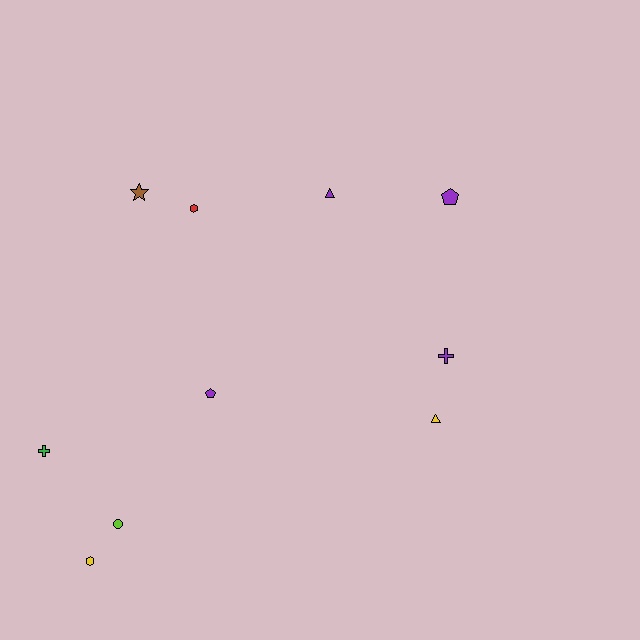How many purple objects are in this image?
There are 4 purple objects.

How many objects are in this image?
There are 10 objects.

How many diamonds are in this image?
There are no diamonds.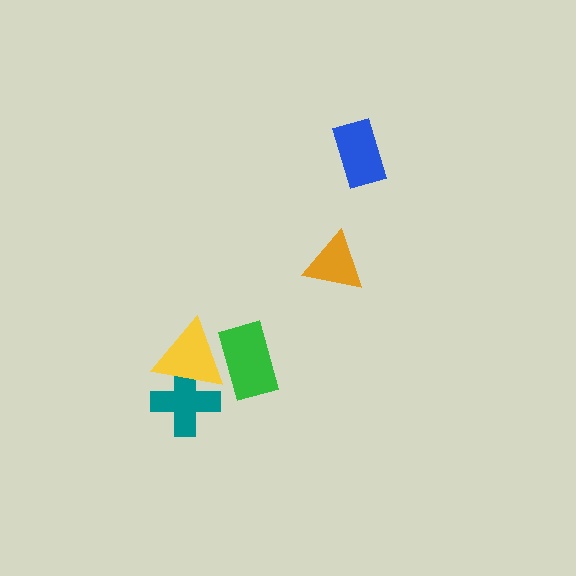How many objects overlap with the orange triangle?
0 objects overlap with the orange triangle.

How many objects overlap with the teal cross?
1 object overlaps with the teal cross.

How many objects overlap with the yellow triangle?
2 objects overlap with the yellow triangle.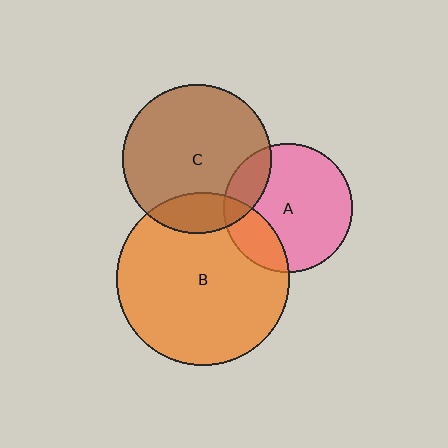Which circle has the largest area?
Circle B (orange).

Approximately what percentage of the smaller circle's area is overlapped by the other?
Approximately 15%.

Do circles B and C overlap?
Yes.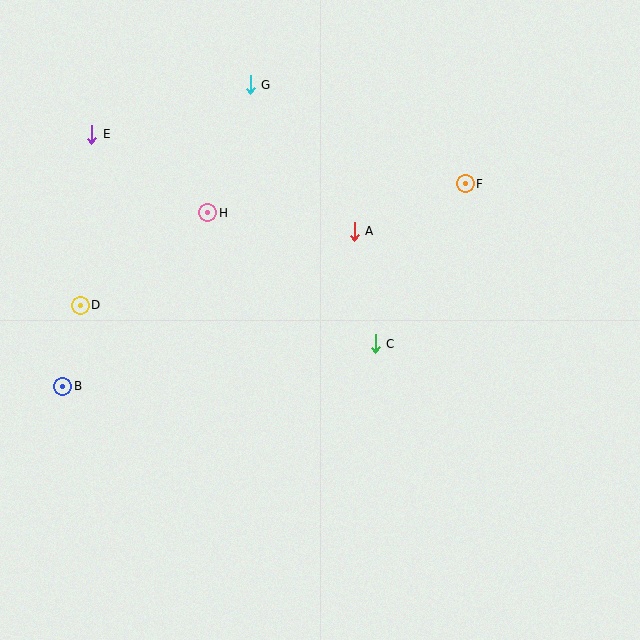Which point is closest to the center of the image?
Point C at (375, 344) is closest to the center.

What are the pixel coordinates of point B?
Point B is at (63, 386).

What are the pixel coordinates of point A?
Point A is at (354, 231).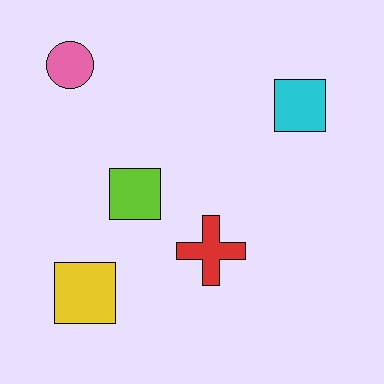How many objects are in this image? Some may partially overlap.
There are 5 objects.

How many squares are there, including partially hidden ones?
There are 3 squares.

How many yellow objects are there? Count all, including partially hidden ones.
There is 1 yellow object.